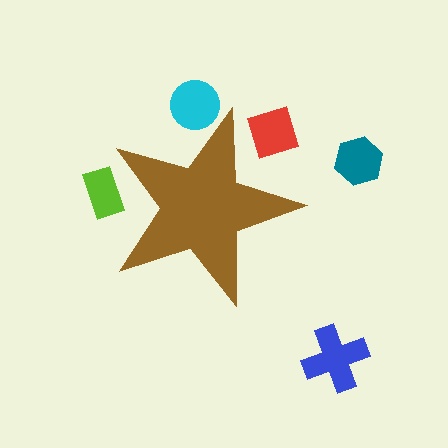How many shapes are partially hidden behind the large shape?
3 shapes are partially hidden.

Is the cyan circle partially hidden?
Yes, the cyan circle is partially hidden behind the brown star.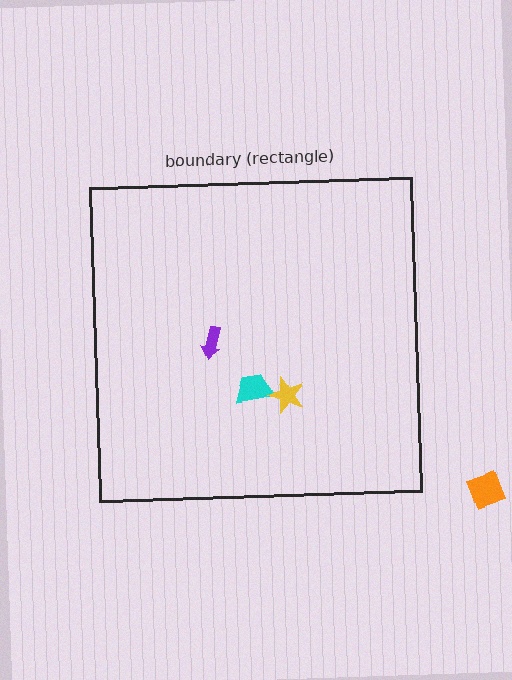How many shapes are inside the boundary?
3 inside, 1 outside.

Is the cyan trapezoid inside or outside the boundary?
Inside.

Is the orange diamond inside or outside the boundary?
Outside.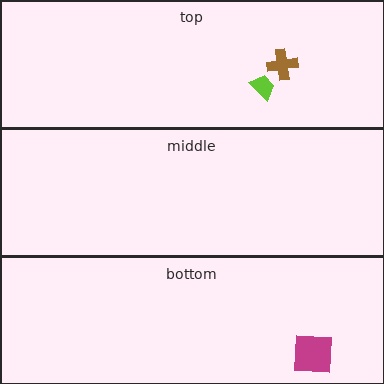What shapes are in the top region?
The lime trapezoid, the brown cross.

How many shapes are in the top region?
2.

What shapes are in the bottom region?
The magenta square.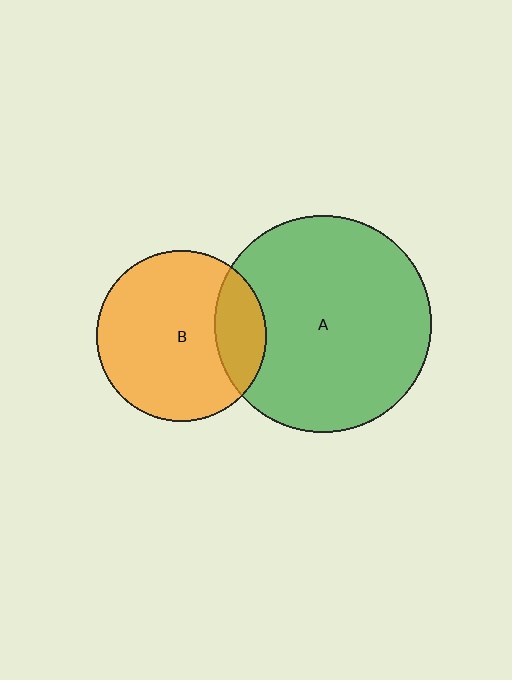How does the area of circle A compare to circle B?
Approximately 1.6 times.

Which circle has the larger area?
Circle A (green).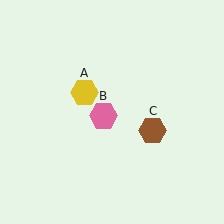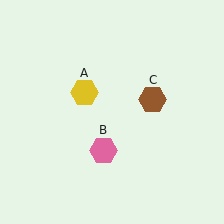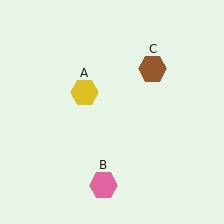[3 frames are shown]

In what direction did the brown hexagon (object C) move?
The brown hexagon (object C) moved up.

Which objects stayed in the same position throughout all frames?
Yellow hexagon (object A) remained stationary.